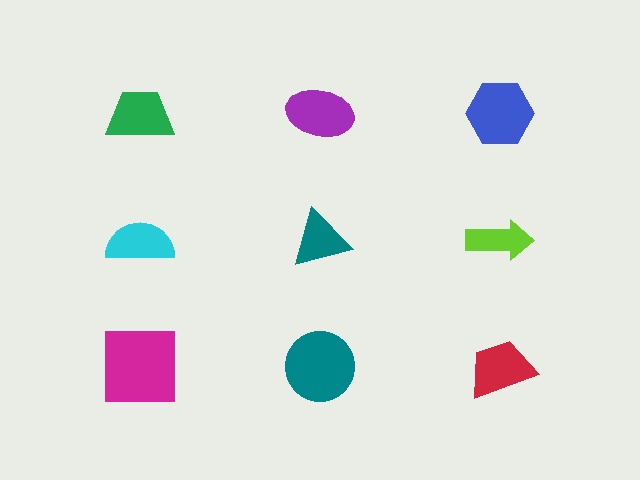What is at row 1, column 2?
A purple ellipse.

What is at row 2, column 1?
A cyan semicircle.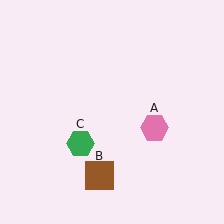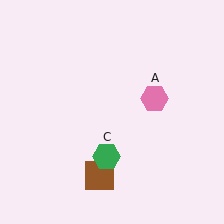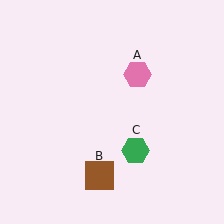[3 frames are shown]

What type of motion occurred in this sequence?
The pink hexagon (object A), green hexagon (object C) rotated counterclockwise around the center of the scene.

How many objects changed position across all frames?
2 objects changed position: pink hexagon (object A), green hexagon (object C).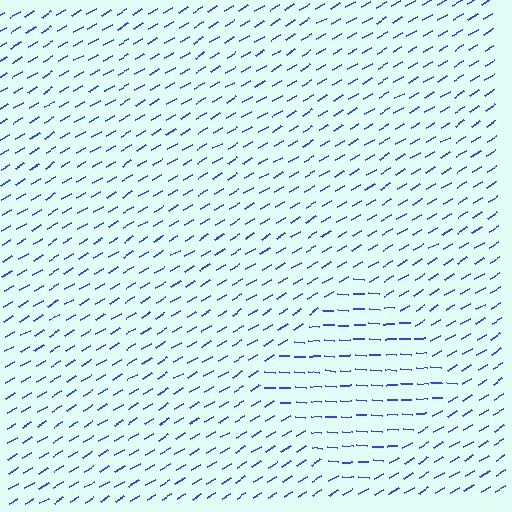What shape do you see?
I see a diamond.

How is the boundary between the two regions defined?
The boundary is defined purely by a change in line orientation (approximately 33 degrees difference). All lines are the same color and thickness.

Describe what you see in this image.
The image is filled with small blue line segments. A diamond region in the image has lines oriented differently from the surrounding lines, creating a visible texture boundary.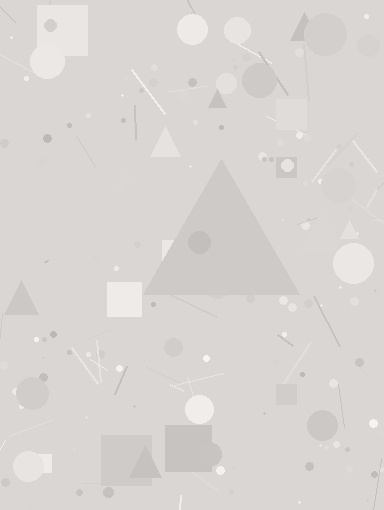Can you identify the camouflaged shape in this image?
The camouflaged shape is a triangle.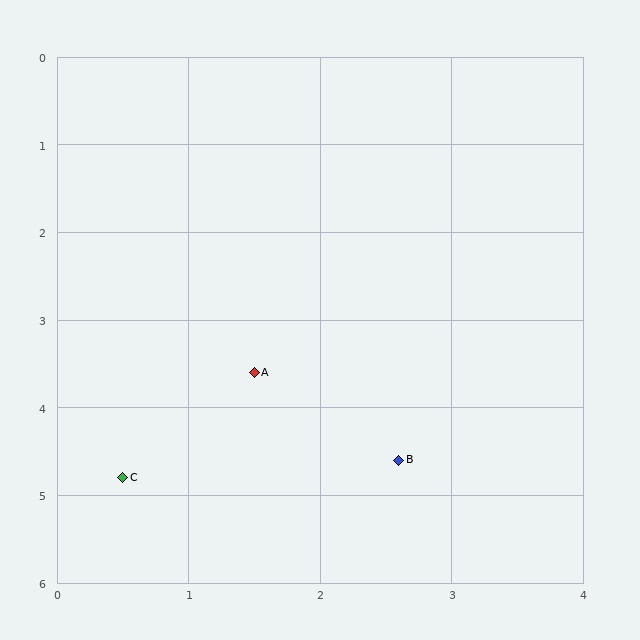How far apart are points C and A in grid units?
Points C and A are about 1.6 grid units apart.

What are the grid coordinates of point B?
Point B is at approximately (2.6, 4.6).